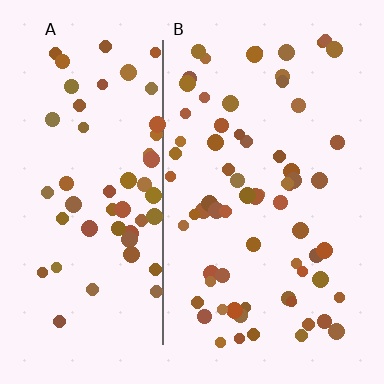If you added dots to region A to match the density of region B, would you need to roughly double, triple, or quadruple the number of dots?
Approximately double.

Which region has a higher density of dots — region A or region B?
B (the right).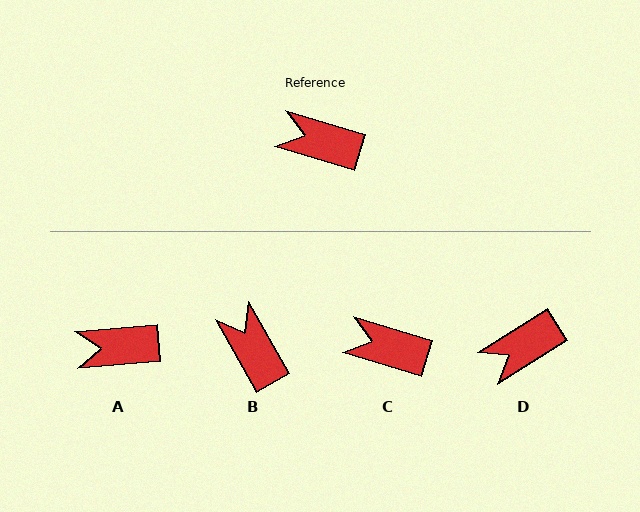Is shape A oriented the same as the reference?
No, it is off by about 22 degrees.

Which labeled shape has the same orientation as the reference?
C.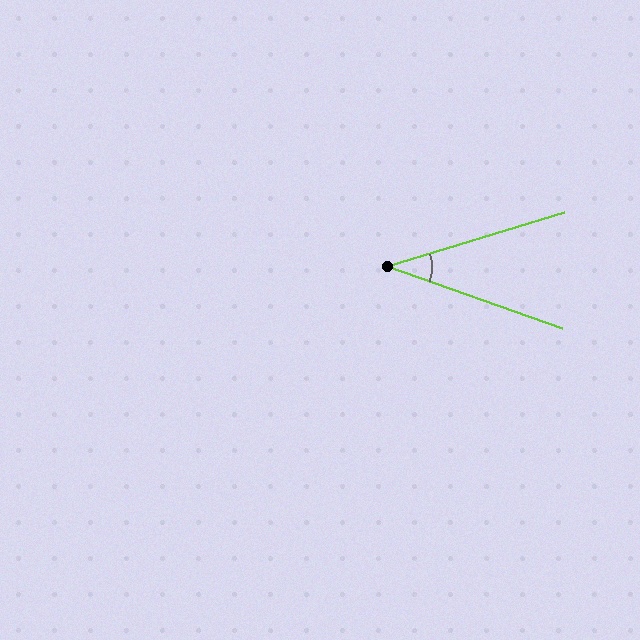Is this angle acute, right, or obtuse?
It is acute.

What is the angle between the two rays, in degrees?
Approximately 36 degrees.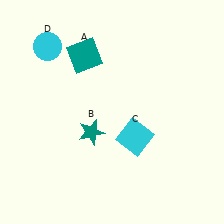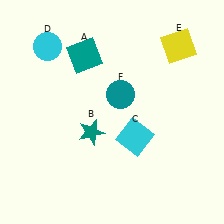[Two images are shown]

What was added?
A yellow square (E), a teal circle (F) were added in Image 2.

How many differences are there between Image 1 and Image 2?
There are 2 differences between the two images.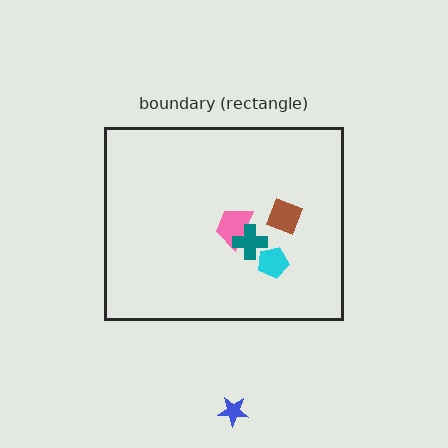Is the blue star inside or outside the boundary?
Outside.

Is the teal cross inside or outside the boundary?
Inside.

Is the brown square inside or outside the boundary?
Inside.